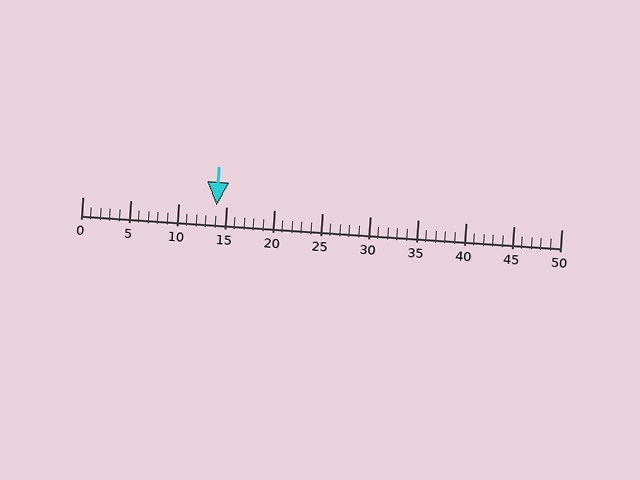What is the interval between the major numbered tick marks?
The major tick marks are spaced 5 units apart.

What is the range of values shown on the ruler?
The ruler shows values from 0 to 50.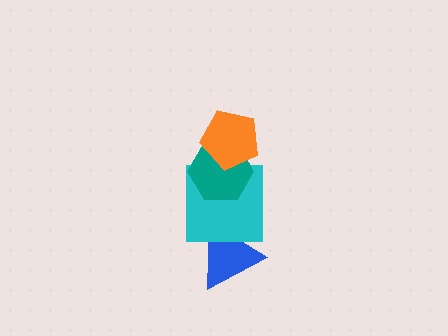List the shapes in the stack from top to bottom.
From top to bottom: the orange pentagon, the teal hexagon, the cyan square, the blue triangle.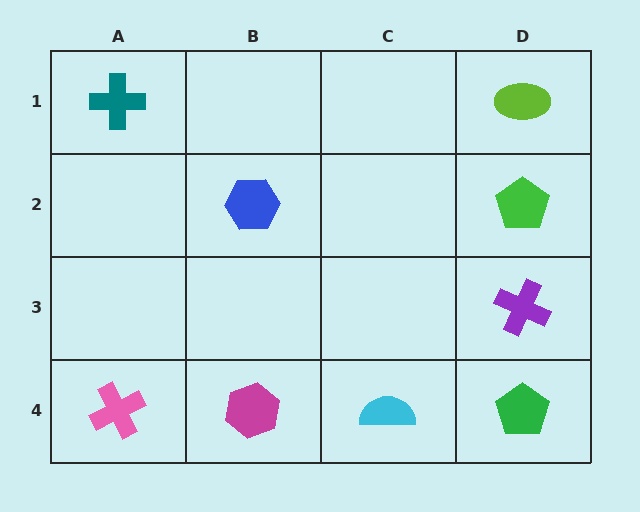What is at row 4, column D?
A green pentagon.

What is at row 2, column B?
A blue hexagon.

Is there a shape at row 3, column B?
No, that cell is empty.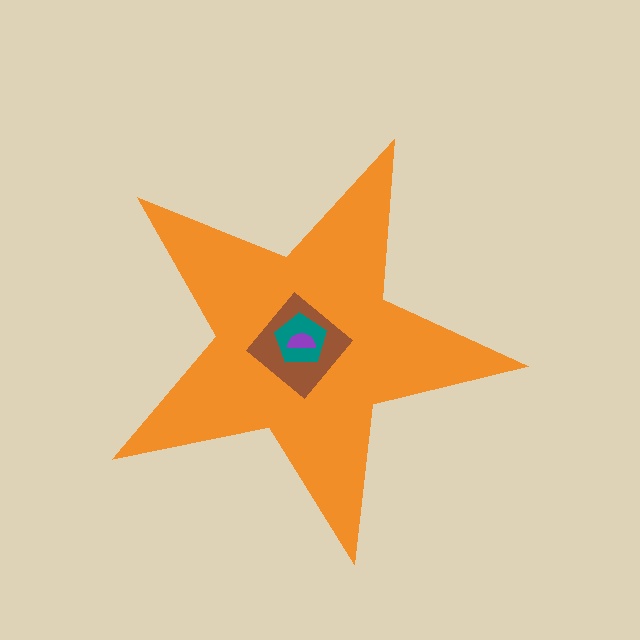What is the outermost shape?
The orange star.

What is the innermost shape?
The purple semicircle.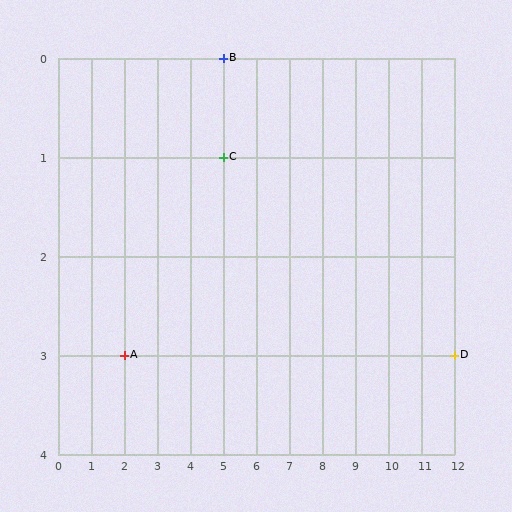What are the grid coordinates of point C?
Point C is at grid coordinates (5, 1).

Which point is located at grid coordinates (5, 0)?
Point B is at (5, 0).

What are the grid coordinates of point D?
Point D is at grid coordinates (12, 3).